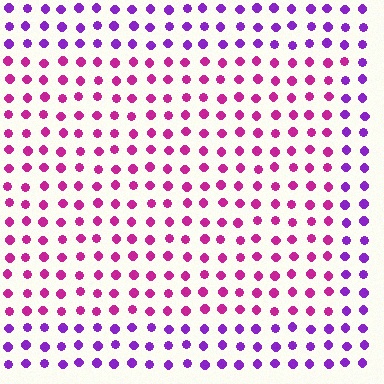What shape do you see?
I see a rectangle.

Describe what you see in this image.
The image is filled with small purple elements in a uniform arrangement. A rectangle-shaped region is visible where the elements are tinted to a slightly different hue, forming a subtle color boundary.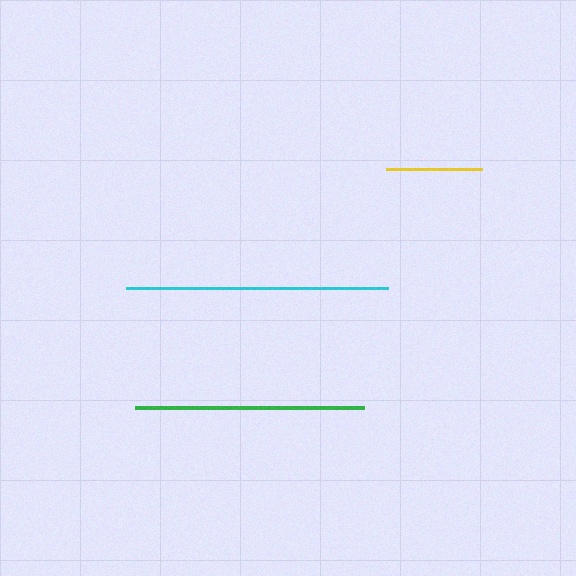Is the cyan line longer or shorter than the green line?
The cyan line is longer than the green line.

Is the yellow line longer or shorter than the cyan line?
The cyan line is longer than the yellow line.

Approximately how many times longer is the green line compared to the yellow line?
The green line is approximately 2.4 times the length of the yellow line.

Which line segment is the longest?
The cyan line is the longest at approximately 262 pixels.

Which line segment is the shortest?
The yellow line is the shortest at approximately 96 pixels.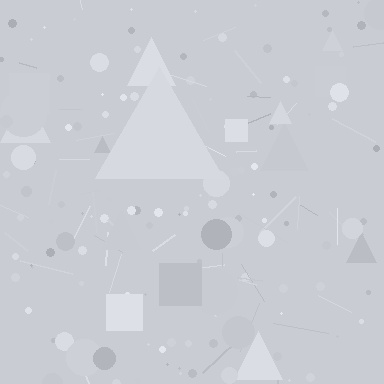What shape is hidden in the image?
A triangle is hidden in the image.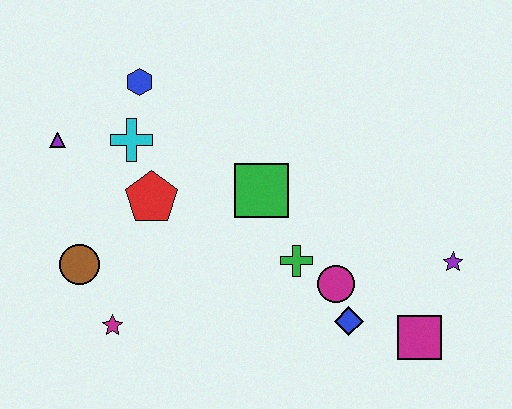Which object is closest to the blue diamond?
The magenta circle is closest to the blue diamond.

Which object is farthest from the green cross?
The purple triangle is farthest from the green cross.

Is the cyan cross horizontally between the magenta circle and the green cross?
No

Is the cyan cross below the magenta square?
No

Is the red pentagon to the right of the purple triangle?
Yes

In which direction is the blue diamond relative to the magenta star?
The blue diamond is to the right of the magenta star.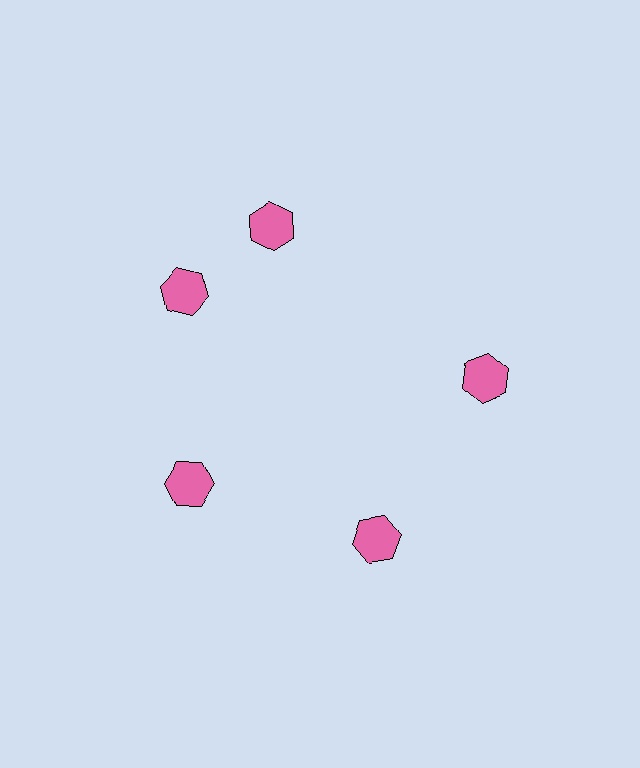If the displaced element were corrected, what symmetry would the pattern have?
It would have 5-fold rotational symmetry — the pattern would map onto itself every 72 degrees.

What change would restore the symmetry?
The symmetry would be restored by rotating it back into even spacing with its neighbors so that all 5 hexagons sit at equal angles and equal distance from the center.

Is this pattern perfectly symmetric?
No. The 5 pink hexagons are arranged in a ring, but one element near the 1 o'clock position is rotated out of alignment along the ring, breaking the 5-fold rotational symmetry.